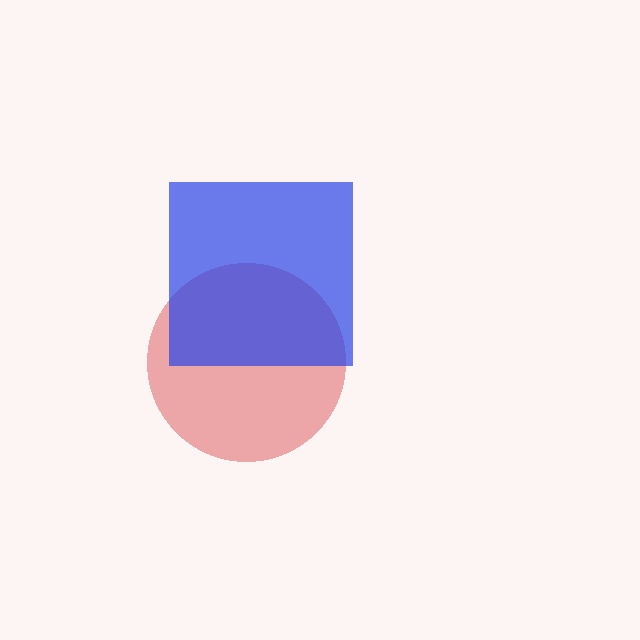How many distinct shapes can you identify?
There are 2 distinct shapes: a red circle, a blue square.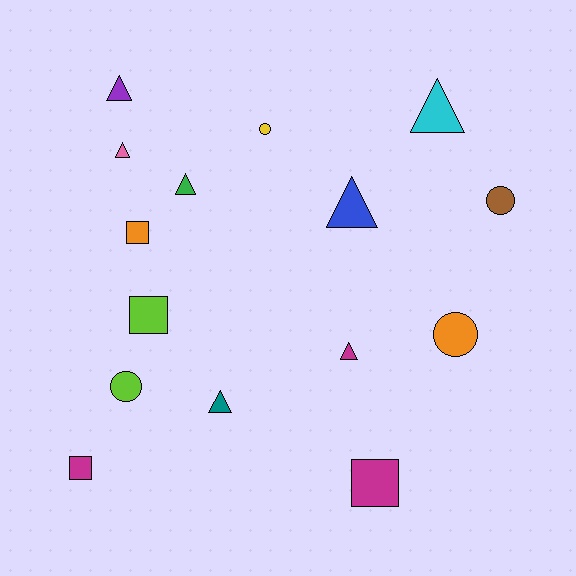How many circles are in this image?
There are 4 circles.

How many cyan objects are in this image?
There is 1 cyan object.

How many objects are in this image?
There are 15 objects.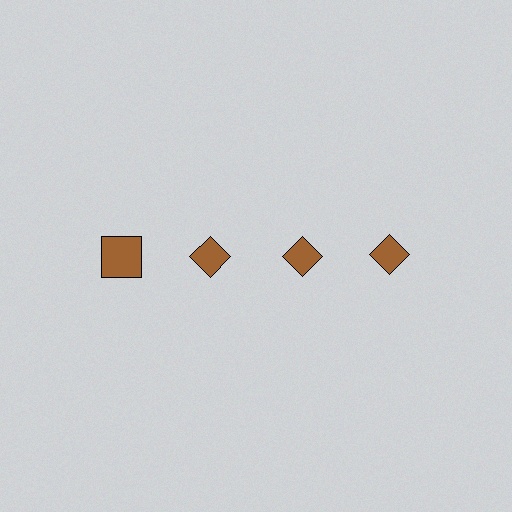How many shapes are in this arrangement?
There are 4 shapes arranged in a grid pattern.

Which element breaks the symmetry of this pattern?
The brown square in the top row, leftmost column breaks the symmetry. All other shapes are brown diamonds.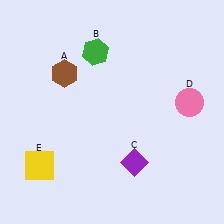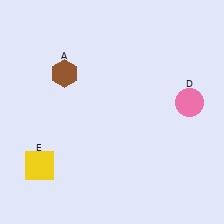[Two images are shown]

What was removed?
The green hexagon (B), the purple diamond (C) were removed in Image 2.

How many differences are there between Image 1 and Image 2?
There are 2 differences between the two images.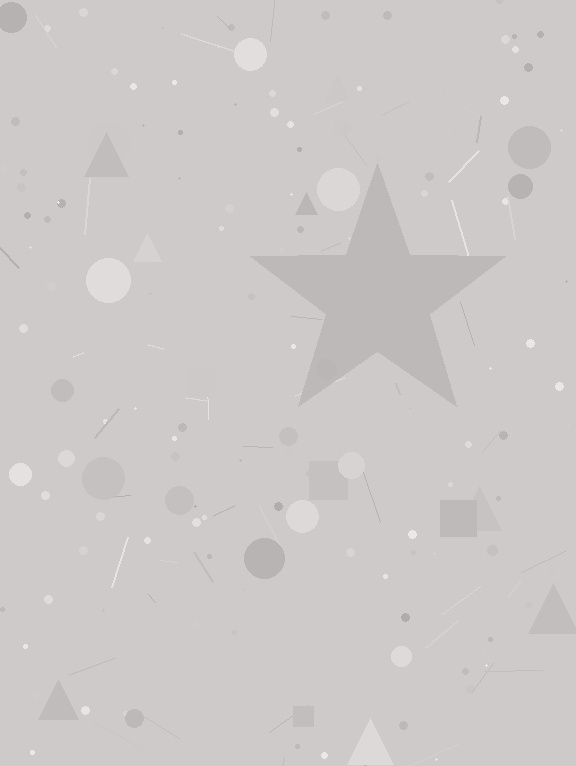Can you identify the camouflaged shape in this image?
The camouflaged shape is a star.